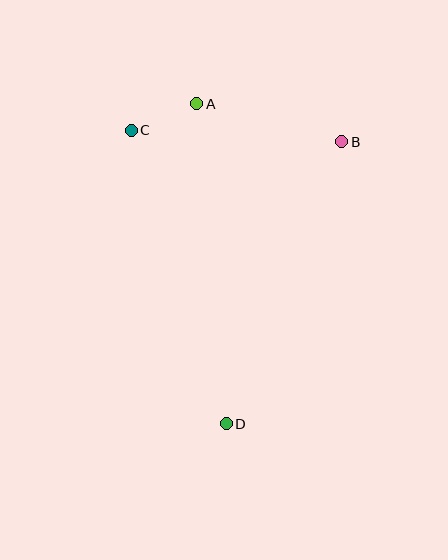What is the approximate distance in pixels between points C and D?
The distance between C and D is approximately 309 pixels.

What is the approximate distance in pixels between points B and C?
The distance between B and C is approximately 211 pixels.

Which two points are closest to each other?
Points A and C are closest to each other.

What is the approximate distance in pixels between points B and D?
The distance between B and D is approximately 305 pixels.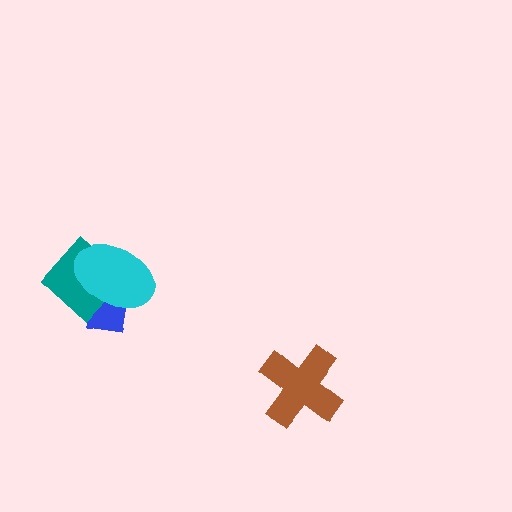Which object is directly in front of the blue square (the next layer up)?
The teal diamond is directly in front of the blue square.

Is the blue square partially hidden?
Yes, it is partially covered by another shape.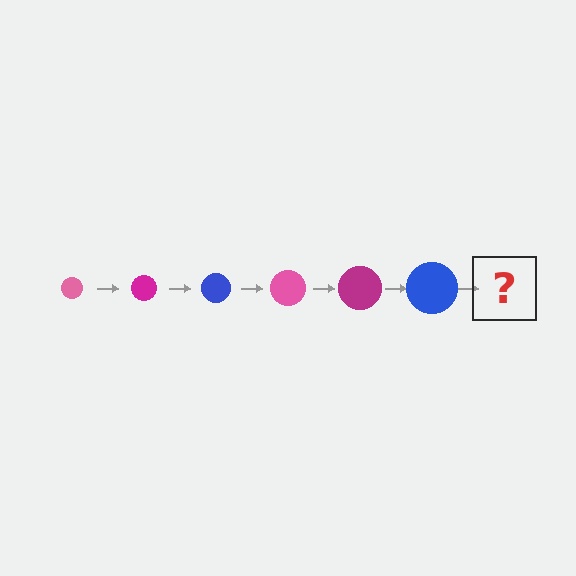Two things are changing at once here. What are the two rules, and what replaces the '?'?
The two rules are that the circle grows larger each step and the color cycles through pink, magenta, and blue. The '?' should be a pink circle, larger than the previous one.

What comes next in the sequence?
The next element should be a pink circle, larger than the previous one.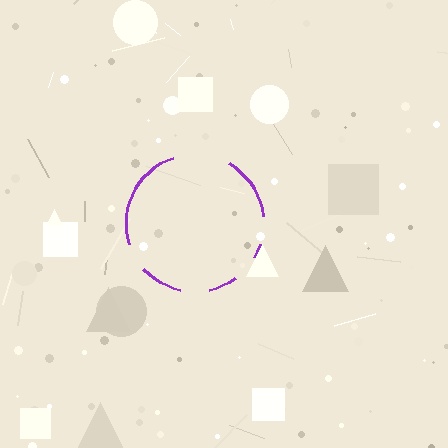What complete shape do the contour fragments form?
The contour fragments form a circle.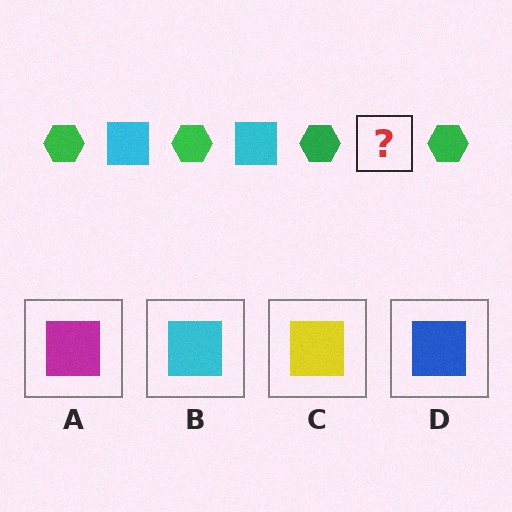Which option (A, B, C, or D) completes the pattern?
B.